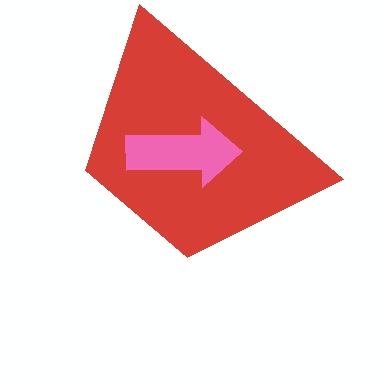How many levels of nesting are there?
2.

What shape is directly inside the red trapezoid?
The pink arrow.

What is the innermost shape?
The pink arrow.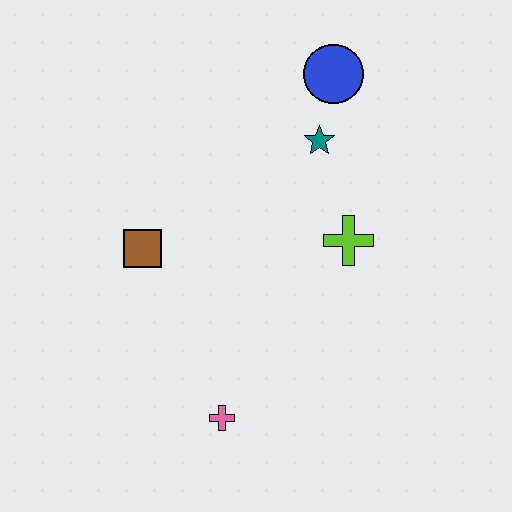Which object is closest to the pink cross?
The brown square is closest to the pink cross.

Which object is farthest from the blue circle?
The pink cross is farthest from the blue circle.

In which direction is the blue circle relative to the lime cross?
The blue circle is above the lime cross.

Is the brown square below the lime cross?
Yes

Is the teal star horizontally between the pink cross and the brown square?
No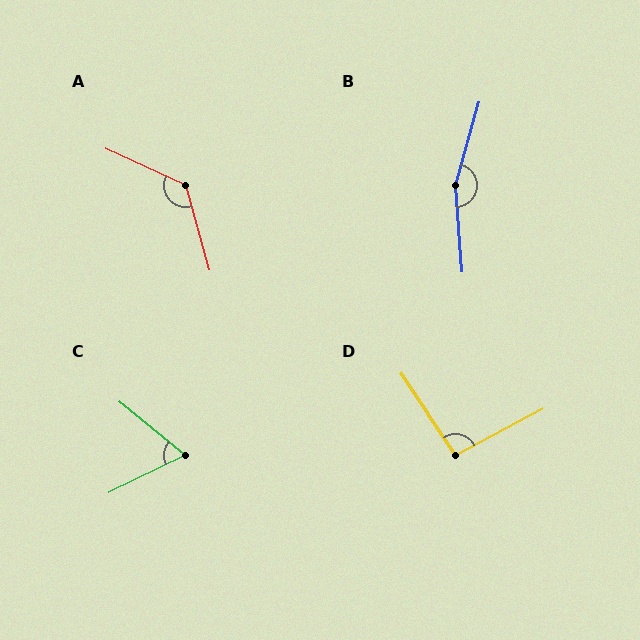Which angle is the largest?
B, at approximately 160 degrees.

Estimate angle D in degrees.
Approximately 96 degrees.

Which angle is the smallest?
C, at approximately 66 degrees.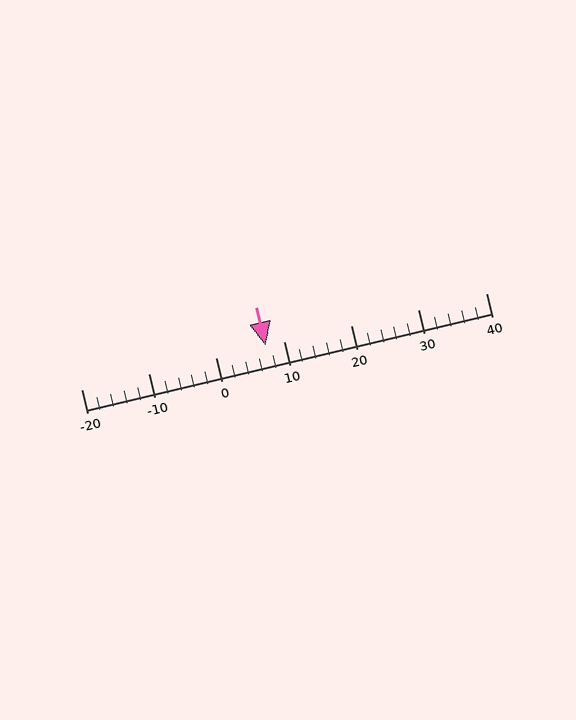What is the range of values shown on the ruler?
The ruler shows values from -20 to 40.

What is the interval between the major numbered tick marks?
The major tick marks are spaced 10 units apart.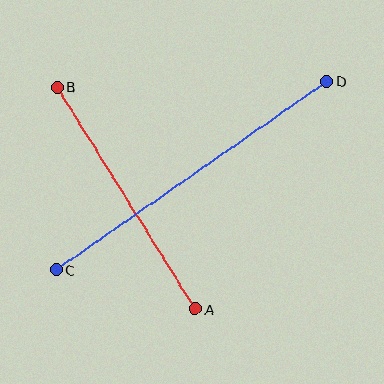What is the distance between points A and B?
The distance is approximately 261 pixels.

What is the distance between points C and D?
The distance is approximately 330 pixels.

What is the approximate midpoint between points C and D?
The midpoint is at approximately (192, 176) pixels.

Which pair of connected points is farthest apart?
Points C and D are farthest apart.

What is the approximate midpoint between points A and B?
The midpoint is at approximately (126, 198) pixels.